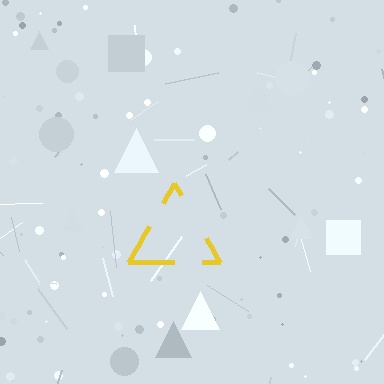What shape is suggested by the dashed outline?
The dashed outline suggests a triangle.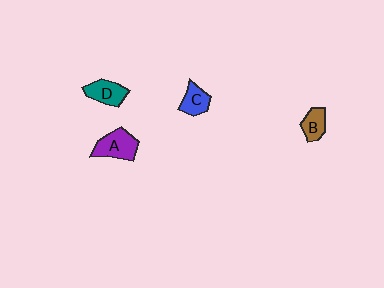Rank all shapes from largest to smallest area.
From largest to smallest: A (purple), D (teal), C (blue), B (brown).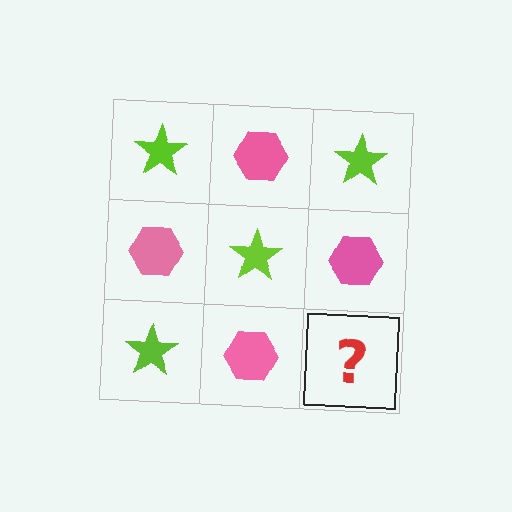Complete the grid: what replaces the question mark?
The question mark should be replaced with a lime star.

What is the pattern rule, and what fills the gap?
The rule is that it alternates lime star and pink hexagon in a checkerboard pattern. The gap should be filled with a lime star.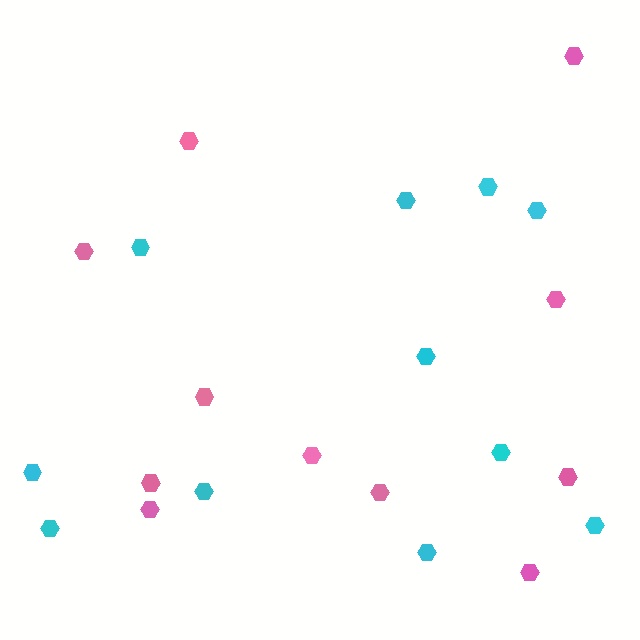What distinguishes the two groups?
There are 2 groups: one group of cyan hexagons (11) and one group of pink hexagons (11).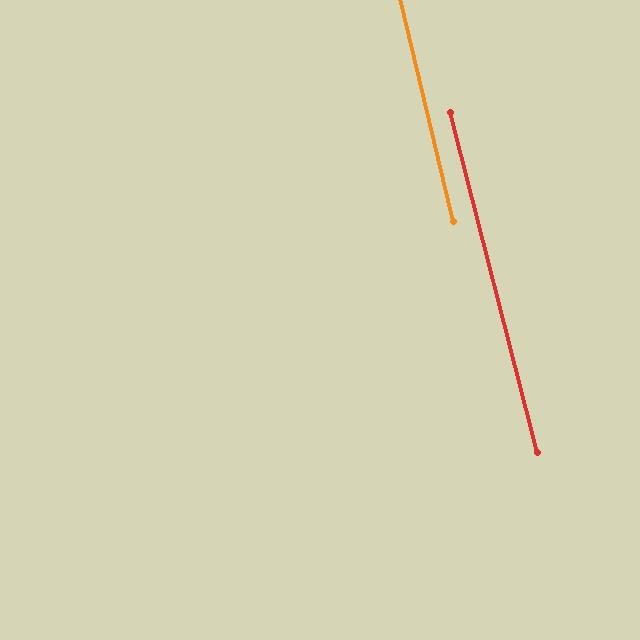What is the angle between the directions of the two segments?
Approximately 1 degree.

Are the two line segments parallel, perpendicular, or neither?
Parallel — their directions differ by only 1.0°.